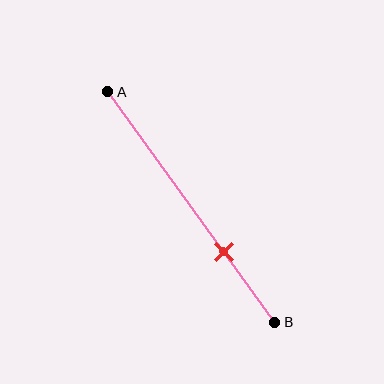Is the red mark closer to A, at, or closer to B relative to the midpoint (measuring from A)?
The red mark is closer to point B than the midpoint of segment AB.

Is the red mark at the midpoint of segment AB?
No, the mark is at about 70% from A, not at the 50% midpoint.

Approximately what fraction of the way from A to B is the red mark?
The red mark is approximately 70% of the way from A to B.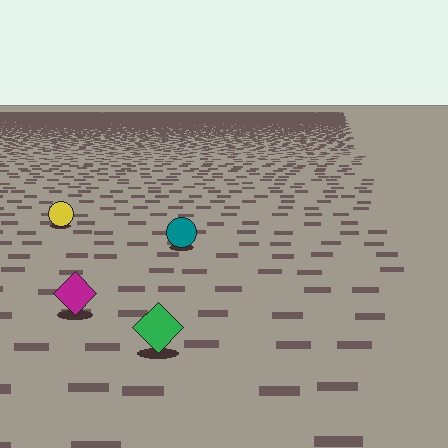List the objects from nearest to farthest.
From nearest to farthest: the green diamond, the magenta diamond, the teal circle, the yellow circle.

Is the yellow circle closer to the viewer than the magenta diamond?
No. The magenta diamond is closer — you can tell from the texture gradient: the ground texture is coarser near it.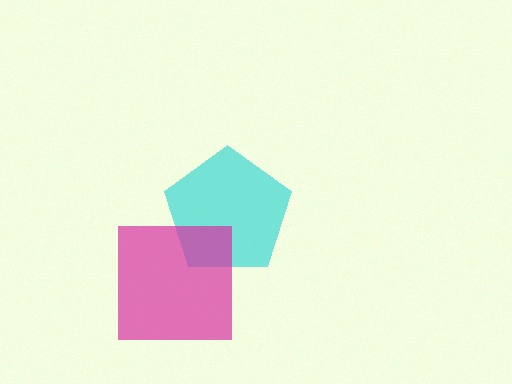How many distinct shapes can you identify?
There are 2 distinct shapes: a cyan pentagon, a magenta square.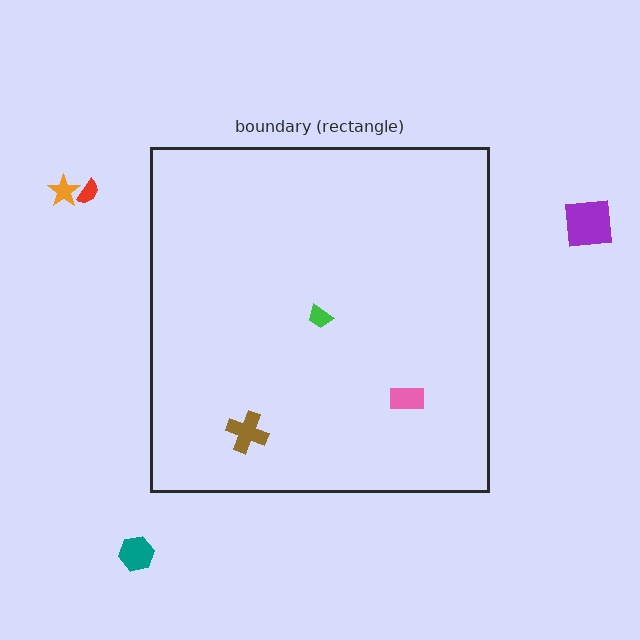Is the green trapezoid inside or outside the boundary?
Inside.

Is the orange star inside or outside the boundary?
Outside.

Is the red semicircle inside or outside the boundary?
Outside.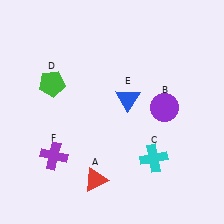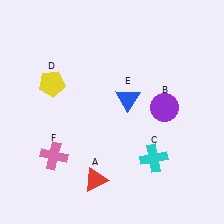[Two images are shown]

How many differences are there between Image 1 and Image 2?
There are 2 differences between the two images.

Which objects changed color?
D changed from green to yellow. F changed from purple to pink.